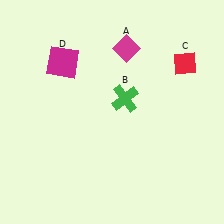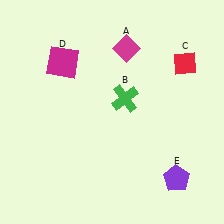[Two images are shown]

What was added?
A purple pentagon (E) was added in Image 2.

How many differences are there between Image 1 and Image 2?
There is 1 difference between the two images.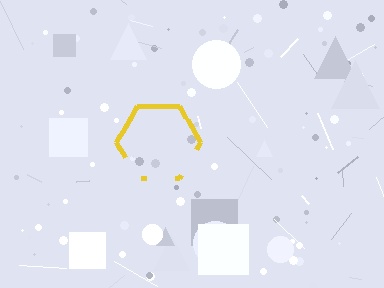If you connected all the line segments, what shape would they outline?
They would outline a hexagon.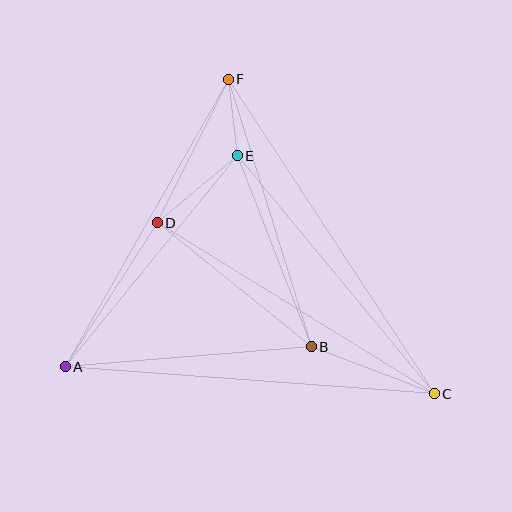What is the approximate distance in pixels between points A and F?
The distance between A and F is approximately 331 pixels.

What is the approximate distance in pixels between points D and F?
The distance between D and F is approximately 160 pixels.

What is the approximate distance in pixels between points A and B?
The distance between A and B is approximately 247 pixels.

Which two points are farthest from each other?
Points C and F are farthest from each other.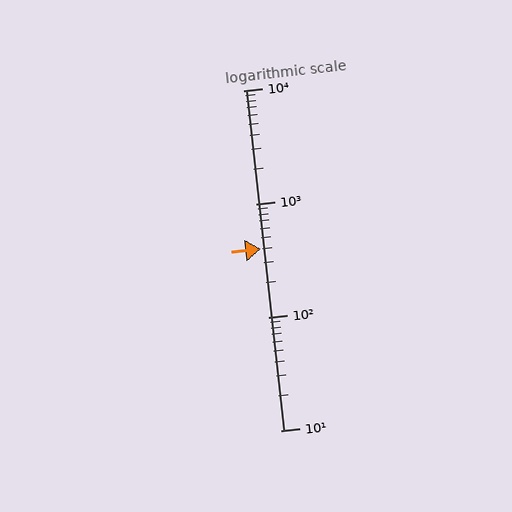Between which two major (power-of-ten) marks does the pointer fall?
The pointer is between 100 and 1000.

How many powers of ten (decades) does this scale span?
The scale spans 3 decades, from 10 to 10000.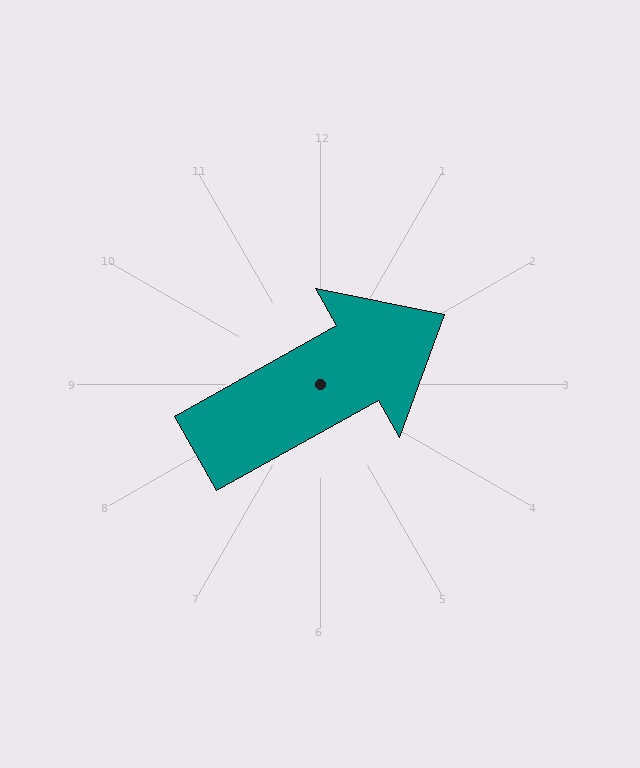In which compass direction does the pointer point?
Northeast.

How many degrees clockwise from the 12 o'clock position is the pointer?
Approximately 61 degrees.